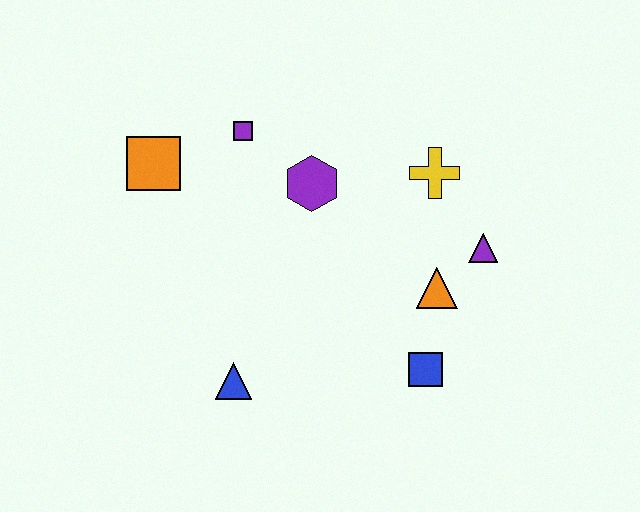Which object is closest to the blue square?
The orange triangle is closest to the blue square.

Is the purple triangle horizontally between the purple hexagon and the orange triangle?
No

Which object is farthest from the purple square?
The blue square is farthest from the purple square.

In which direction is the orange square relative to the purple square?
The orange square is to the left of the purple square.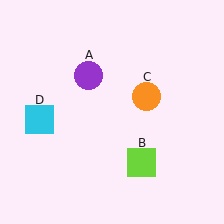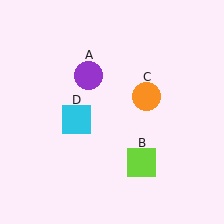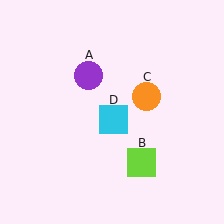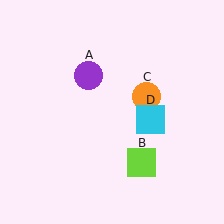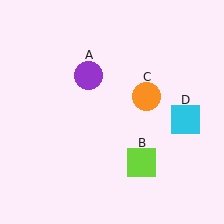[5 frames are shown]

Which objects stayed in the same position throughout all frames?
Purple circle (object A) and lime square (object B) and orange circle (object C) remained stationary.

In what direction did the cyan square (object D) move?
The cyan square (object D) moved right.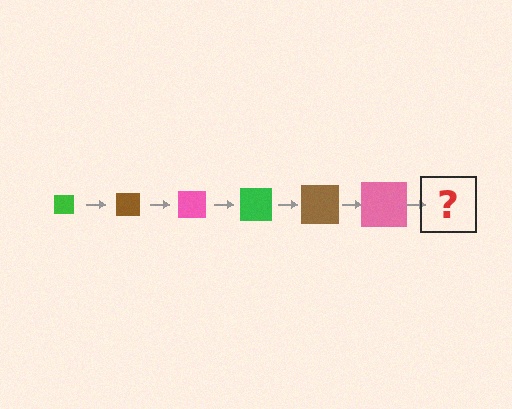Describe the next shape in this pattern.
It should be a green square, larger than the previous one.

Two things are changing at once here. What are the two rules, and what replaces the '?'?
The two rules are that the square grows larger each step and the color cycles through green, brown, and pink. The '?' should be a green square, larger than the previous one.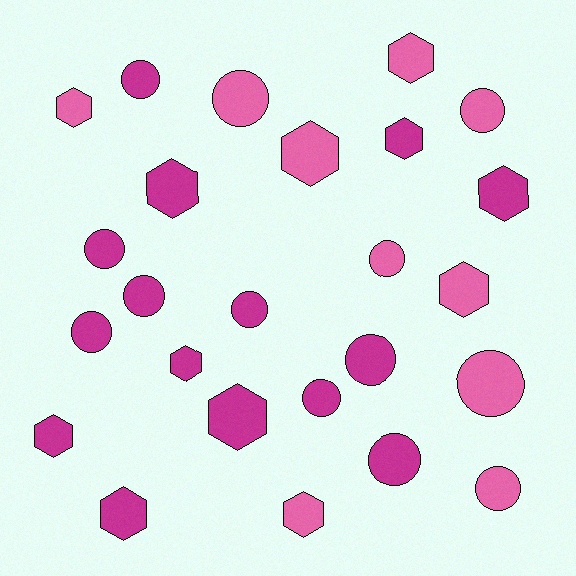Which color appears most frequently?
Magenta, with 15 objects.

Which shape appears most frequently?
Circle, with 13 objects.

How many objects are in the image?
There are 25 objects.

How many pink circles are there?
There are 5 pink circles.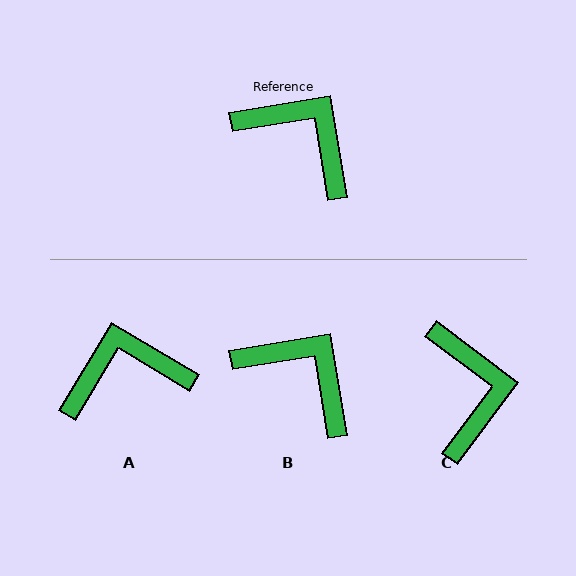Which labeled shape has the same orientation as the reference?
B.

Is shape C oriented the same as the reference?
No, it is off by about 46 degrees.